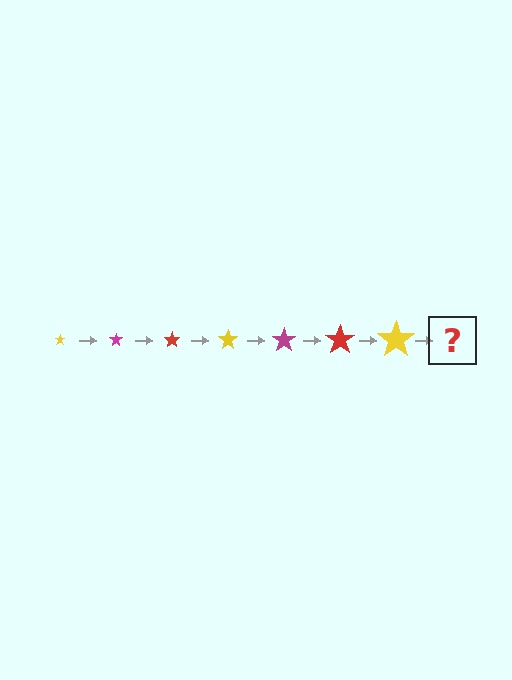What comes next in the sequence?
The next element should be a magenta star, larger than the previous one.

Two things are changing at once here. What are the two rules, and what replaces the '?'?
The two rules are that the star grows larger each step and the color cycles through yellow, magenta, and red. The '?' should be a magenta star, larger than the previous one.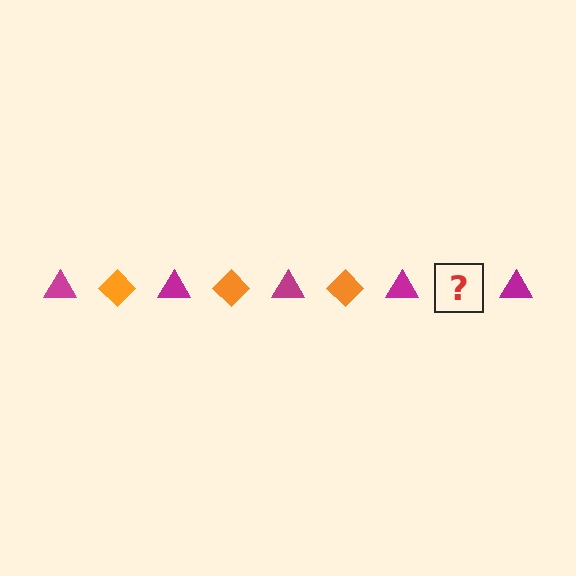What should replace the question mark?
The question mark should be replaced with an orange diamond.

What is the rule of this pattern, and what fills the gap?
The rule is that the pattern alternates between magenta triangle and orange diamond. The gap should be filled with an orange diamond.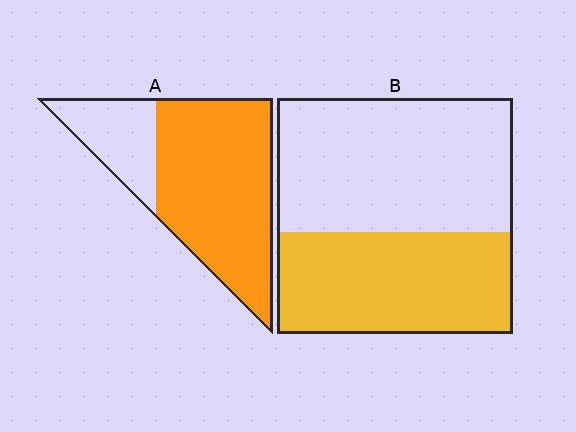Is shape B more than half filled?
No.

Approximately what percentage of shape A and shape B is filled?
A is approximately 75% and B is approximately 45%.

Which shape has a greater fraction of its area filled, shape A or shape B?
Shape A.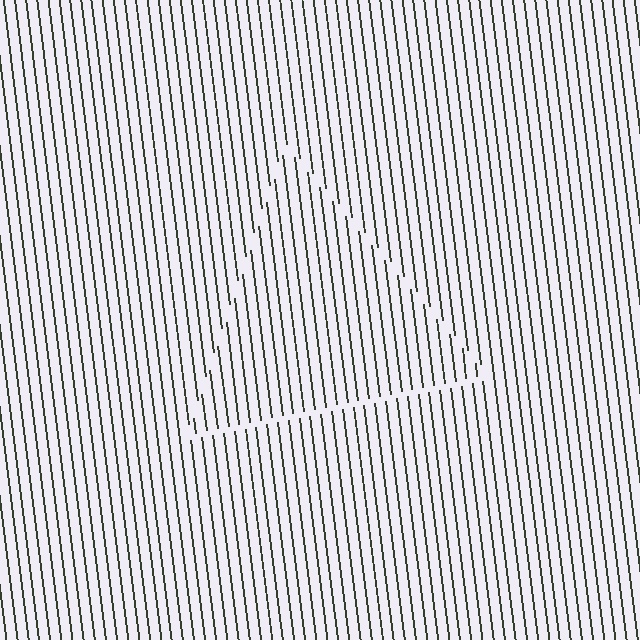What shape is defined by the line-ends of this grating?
An illusory triangle. The interior of the shape contains the same grating, shifted by half a period — the contour is defined by the phase discontinuity where line-ends from the inner and outer gratings abut.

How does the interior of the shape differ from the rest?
The interior of the shape contains the same grating, shifted by half a period — the contour is defined by the phase discontinuity where line-ends from the inner and outer gratings abut.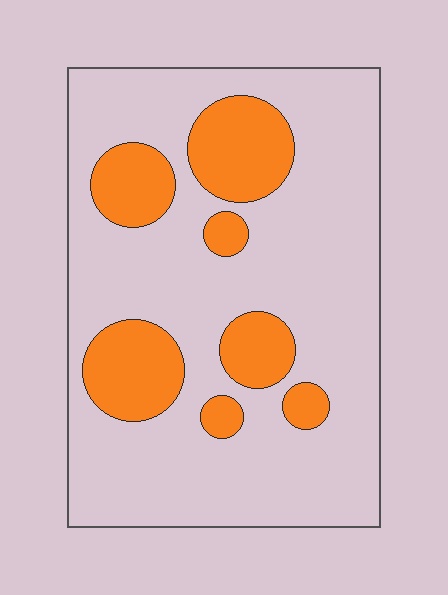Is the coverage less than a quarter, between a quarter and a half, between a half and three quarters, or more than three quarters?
Less than a quarter.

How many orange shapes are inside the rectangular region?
7.